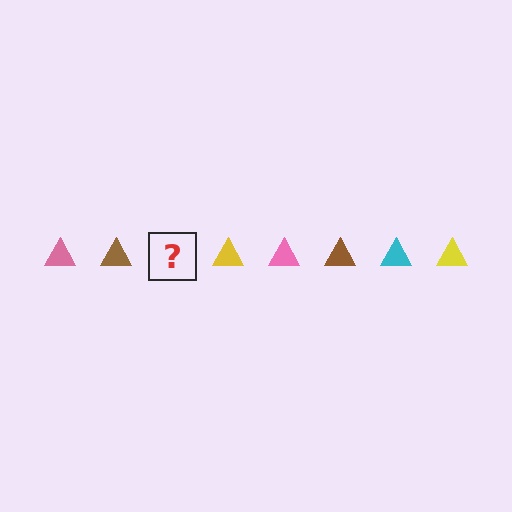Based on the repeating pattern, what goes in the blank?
The blank should be a cyan triangle.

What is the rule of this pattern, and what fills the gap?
The rule is that the pattern cycles through pink, brown, cyan, yellow triangles. The gap should be filled with a cyan triangle.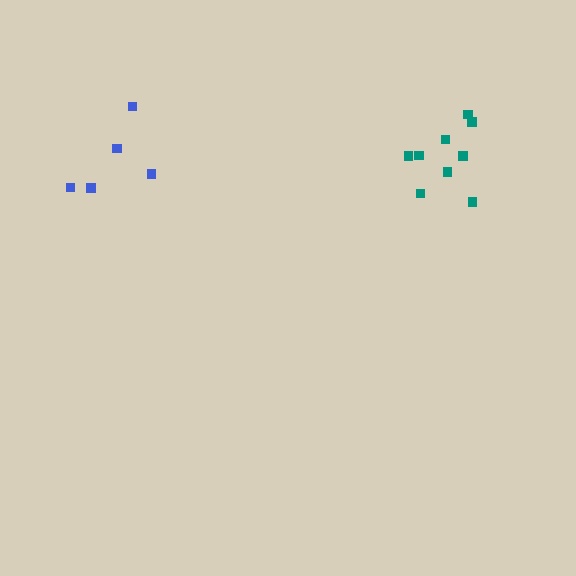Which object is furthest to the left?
The blue cluster is leftmost.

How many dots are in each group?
Group 1: 5 dots, Group 2: 10 dots (15 total).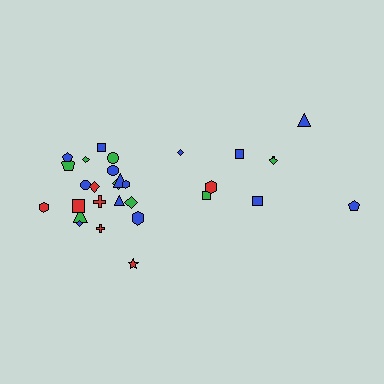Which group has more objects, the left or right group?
The left group.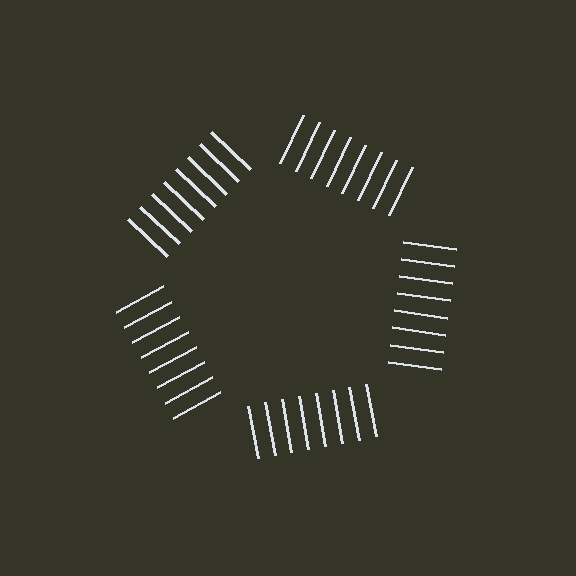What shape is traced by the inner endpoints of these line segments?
An illusory pentagon — the line segments terminate on its edges but no continuous stroke is drawn.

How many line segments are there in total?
40 — 8 along each of the 5 edges.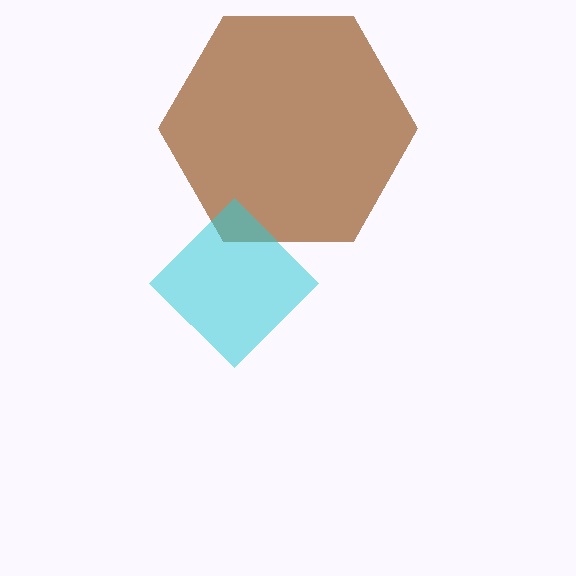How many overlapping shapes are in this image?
There are 2 overlapping shapes in the image.